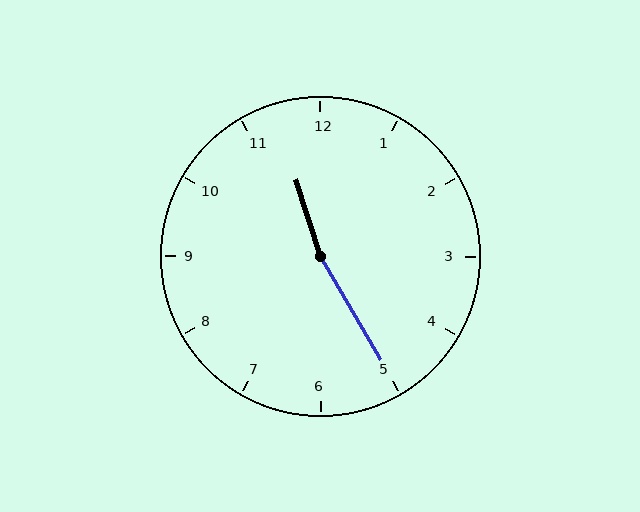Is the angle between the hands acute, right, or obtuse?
It is obtuse.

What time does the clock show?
11:25.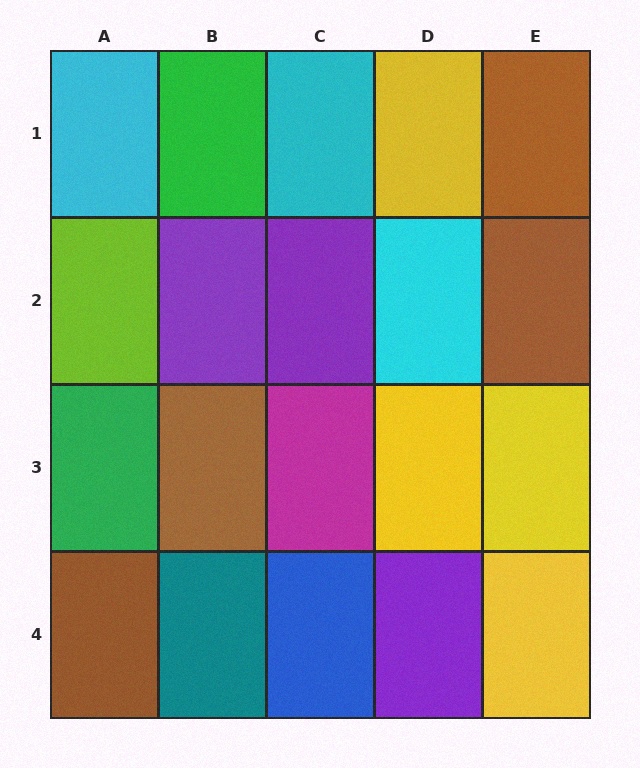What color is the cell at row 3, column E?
Yellow.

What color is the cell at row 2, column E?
Brown.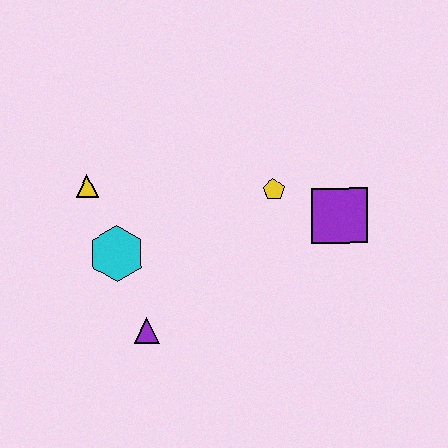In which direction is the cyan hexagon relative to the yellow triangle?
The cyan hexagon is below the yellow triangle.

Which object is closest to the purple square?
The yellow pentagon is closest to the purple square.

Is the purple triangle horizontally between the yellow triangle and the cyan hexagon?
No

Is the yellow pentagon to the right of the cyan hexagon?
Yes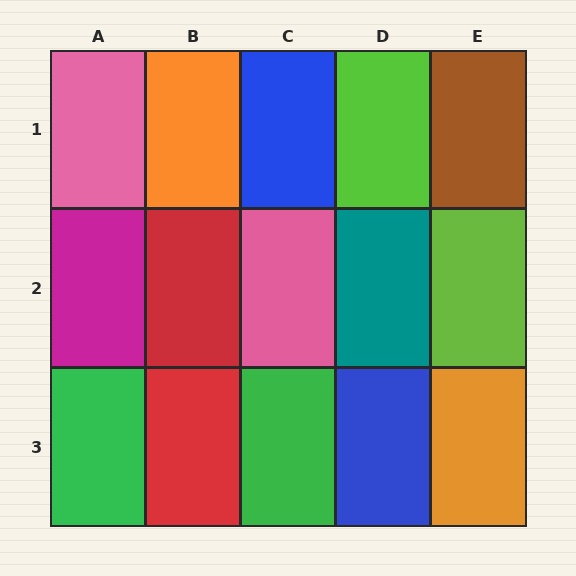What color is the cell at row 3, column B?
Red.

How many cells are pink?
2 cells are pink.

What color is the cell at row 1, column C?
Blue.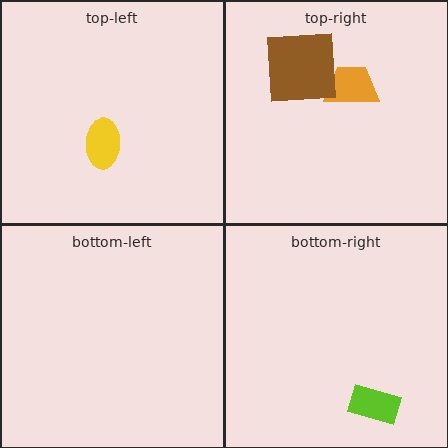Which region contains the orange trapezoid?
The top-right region.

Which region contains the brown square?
The top-right region.